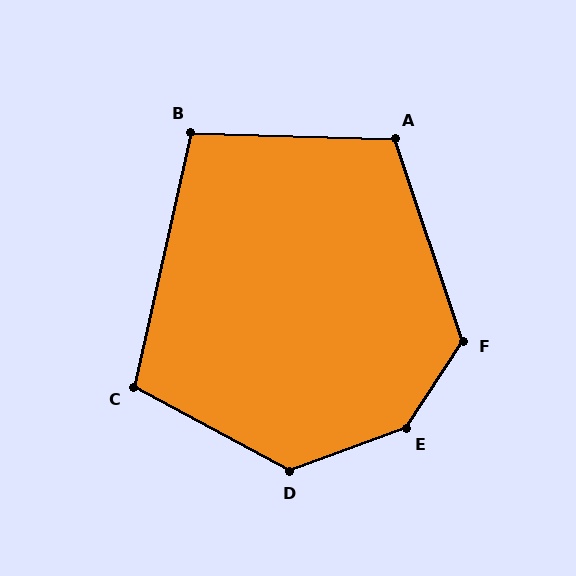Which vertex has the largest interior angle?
E, at approximately 144 degrees.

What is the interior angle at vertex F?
Approximately 128 degrees (obtuse).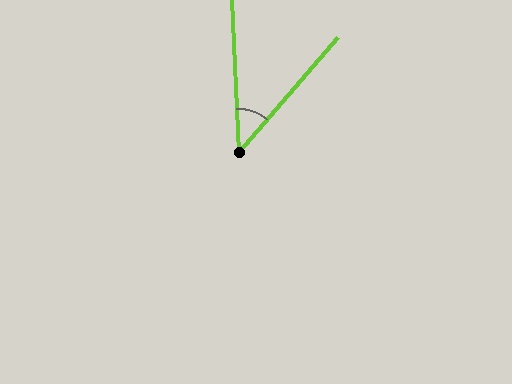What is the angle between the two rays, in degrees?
Approximately 43 degrees.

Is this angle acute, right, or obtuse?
It is acute.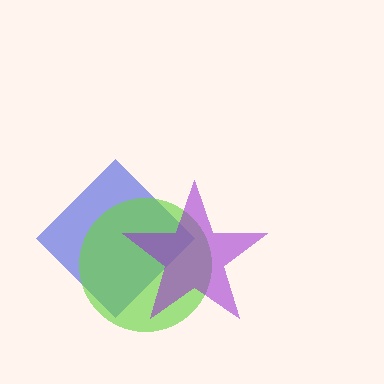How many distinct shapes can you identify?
There are 3 distinct shapes: a blue diamond, a lime circle, a purple star.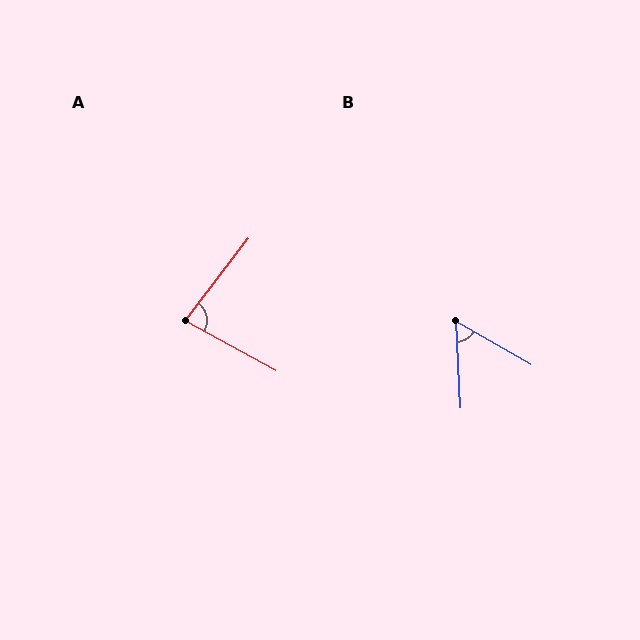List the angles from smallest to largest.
B (57°), A (81°).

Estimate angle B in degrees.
Approximately 57 degrees.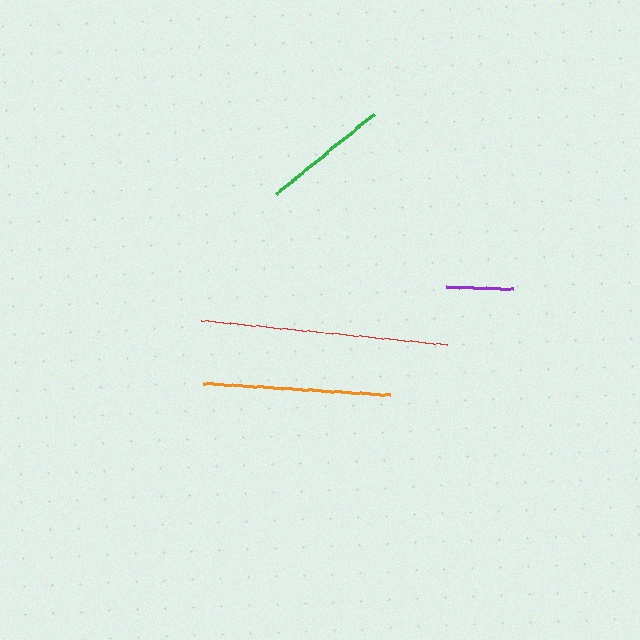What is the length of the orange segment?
The orange segment is approximately 186 pixels long.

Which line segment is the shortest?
The purple line is the shortest at approximately 68 pixels.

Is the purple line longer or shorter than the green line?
The green line is longer than the purple line.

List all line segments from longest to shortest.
From longest to shortest: red, orange, green, purple.